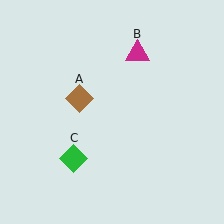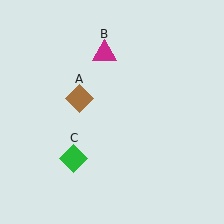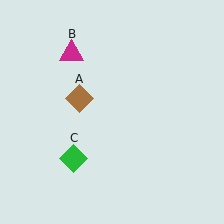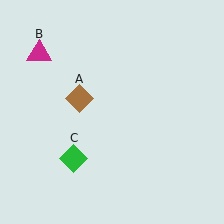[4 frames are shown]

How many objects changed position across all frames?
1 object changed position: magenta triangle (object B).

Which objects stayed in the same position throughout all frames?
Brown diamond (object A) and green diamond (object C) remained stationary.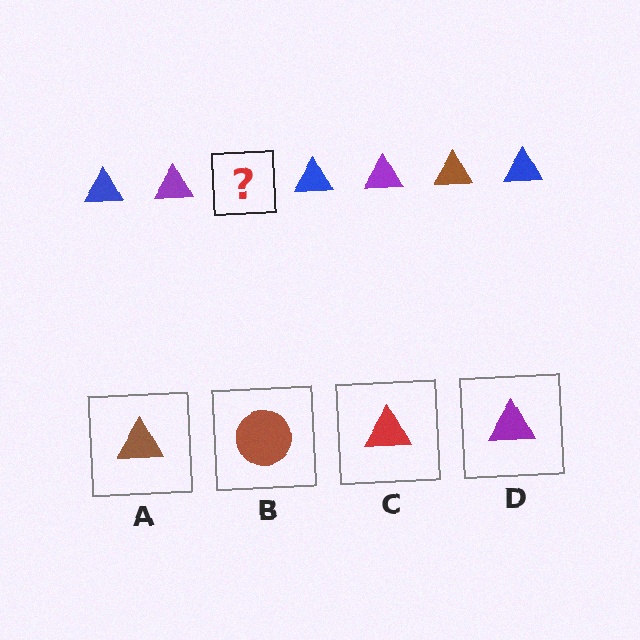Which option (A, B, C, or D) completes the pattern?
A.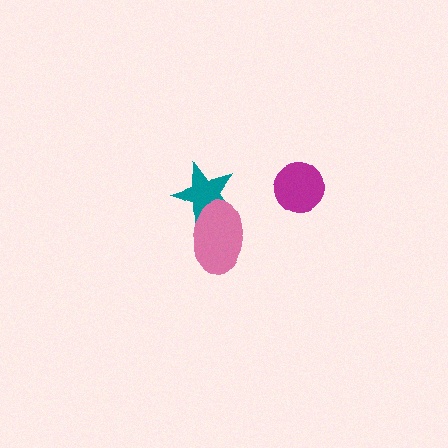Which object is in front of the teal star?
The pink ellipse is in front of the teal star.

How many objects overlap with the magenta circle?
0 objects overlap with the magenta circle.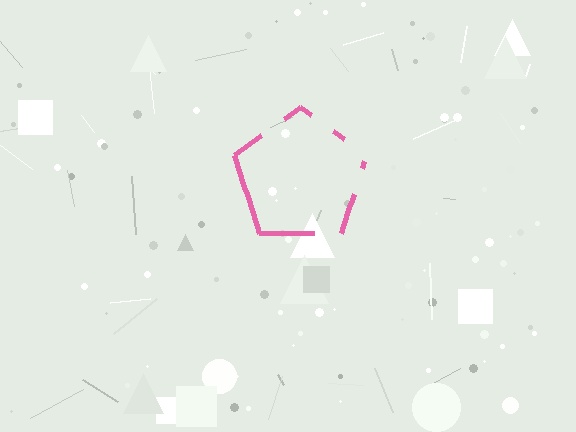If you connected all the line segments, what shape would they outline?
They would outline a pentagon.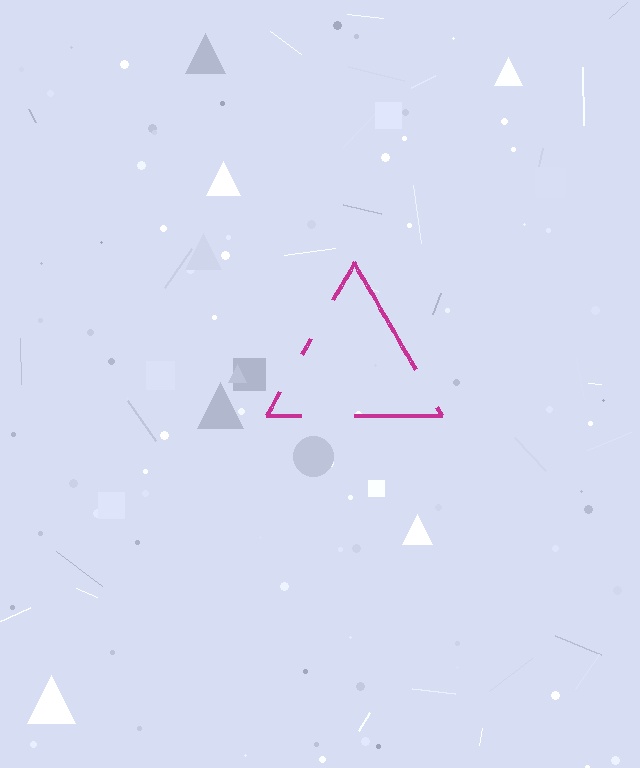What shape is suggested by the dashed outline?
The dashed outline suggests a triangle.